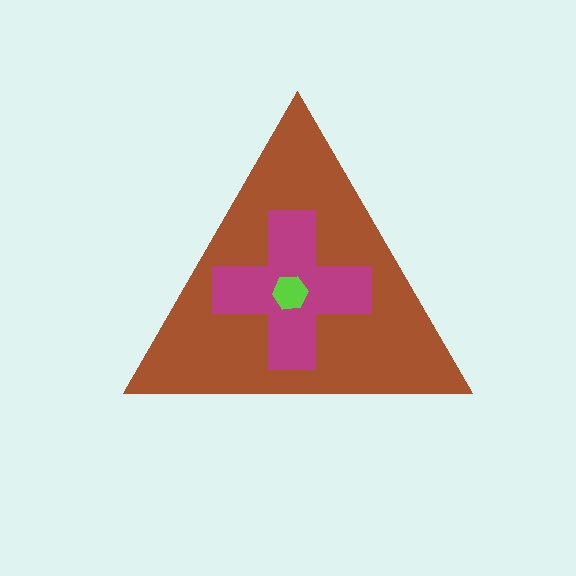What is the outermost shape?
The brown triangle.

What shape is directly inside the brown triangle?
The magenta cross.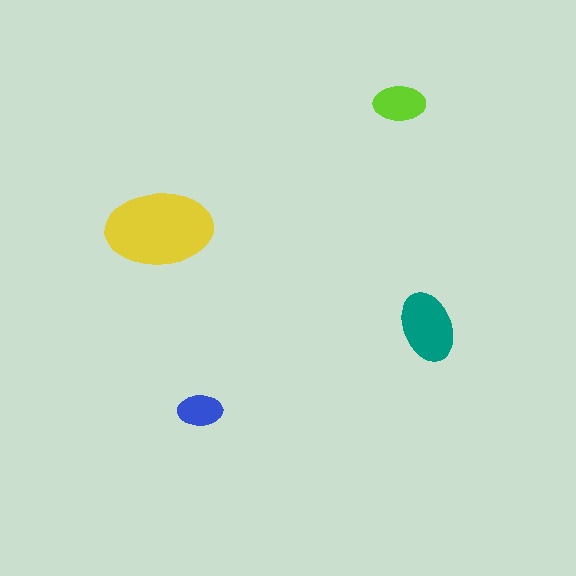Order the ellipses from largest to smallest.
the yellow one, the teal one, the lime one, the blue one.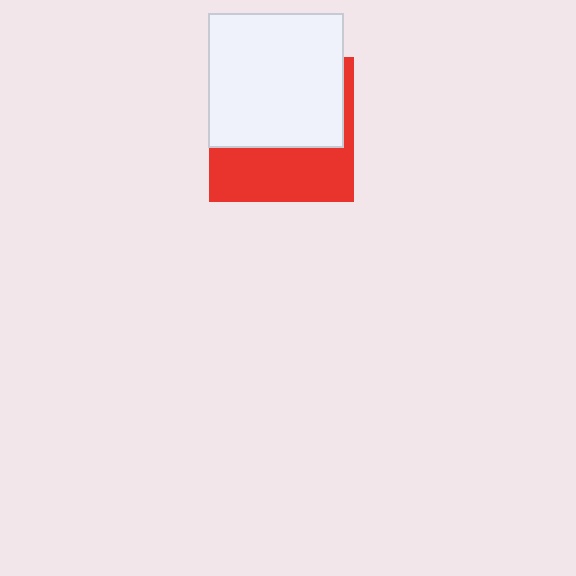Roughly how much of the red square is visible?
A small part of it is visible (roughly 42%).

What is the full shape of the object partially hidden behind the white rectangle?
The partially hidden object is a red square.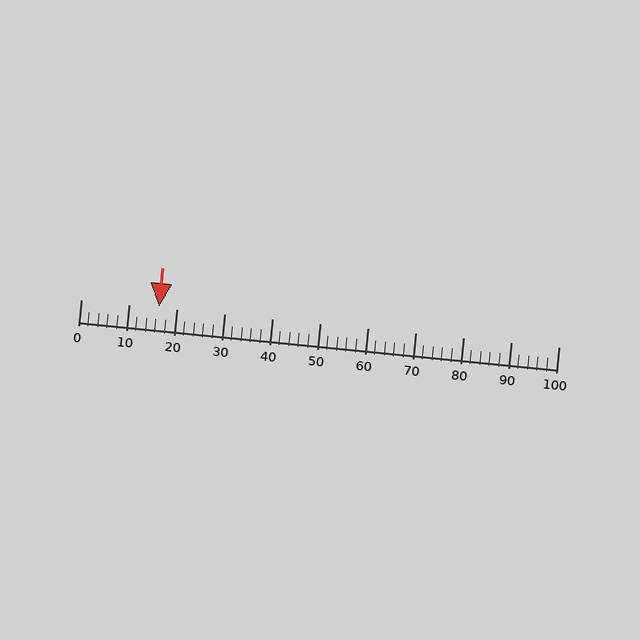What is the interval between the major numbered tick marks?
The major tick marks are spaced 10 units apart.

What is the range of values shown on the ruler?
The ruler shows values from 0 to 100.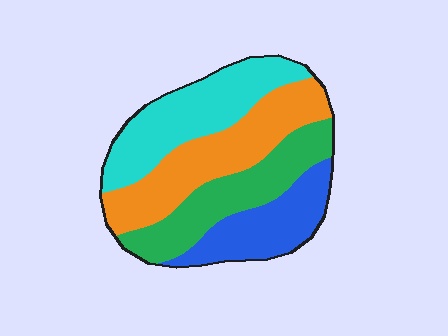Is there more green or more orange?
Orange.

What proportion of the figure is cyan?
Cyan takes up about one quarter (1/4) of the figure.